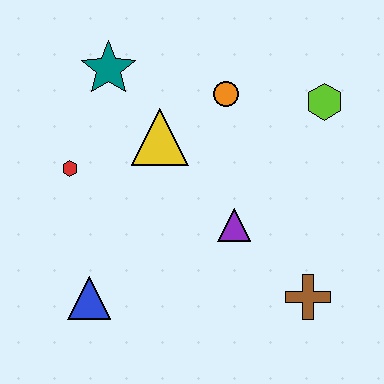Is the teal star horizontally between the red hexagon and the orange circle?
Yes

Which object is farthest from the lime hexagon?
The blue triangle is farthest from the lime hexagon.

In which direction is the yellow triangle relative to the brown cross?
The yellow triangle is above the brown cross.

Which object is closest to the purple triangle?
The brown cross is closest to the purple triangle.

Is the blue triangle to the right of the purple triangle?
No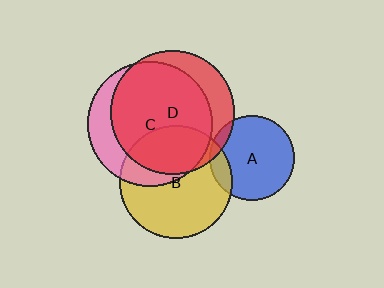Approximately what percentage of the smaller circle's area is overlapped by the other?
Approximately 75%.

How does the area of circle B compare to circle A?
Approximately 1.8 times.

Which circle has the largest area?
Circle C (pink).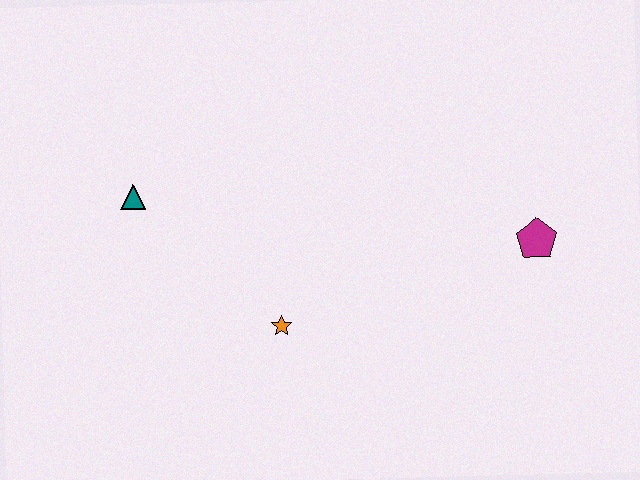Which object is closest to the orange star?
The teal triangle is closest to the orange star.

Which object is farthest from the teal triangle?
The magenta pentagon is farthest from the teal triangle.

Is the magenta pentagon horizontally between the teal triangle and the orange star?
No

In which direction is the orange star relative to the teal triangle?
The orange star is to the right of the teal triangle.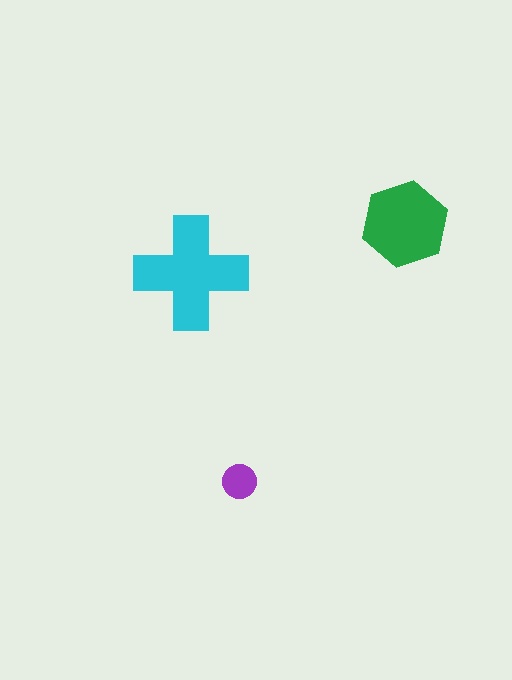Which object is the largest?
The cyan cross.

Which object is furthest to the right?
The green hexagon is rightmost.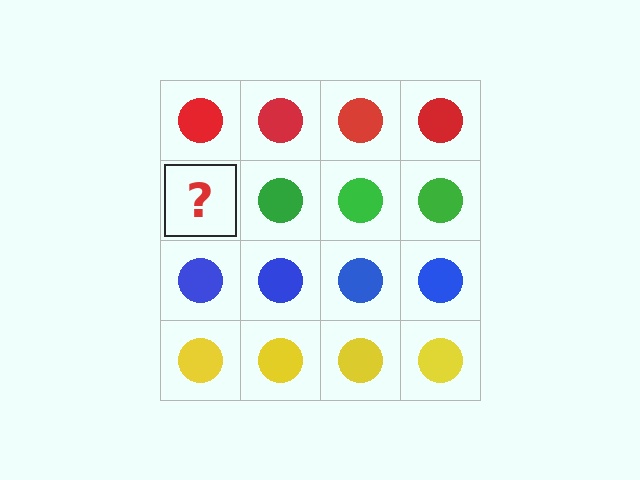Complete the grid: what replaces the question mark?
The question mark should be replaced with a green circle.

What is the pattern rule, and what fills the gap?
The rule is that each row has a consistent color. The gap should be filled with a green circle.